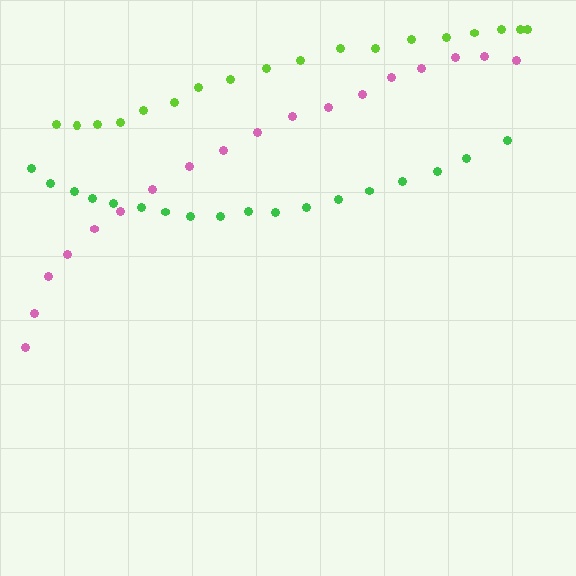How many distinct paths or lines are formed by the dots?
There are 3 distinct paths.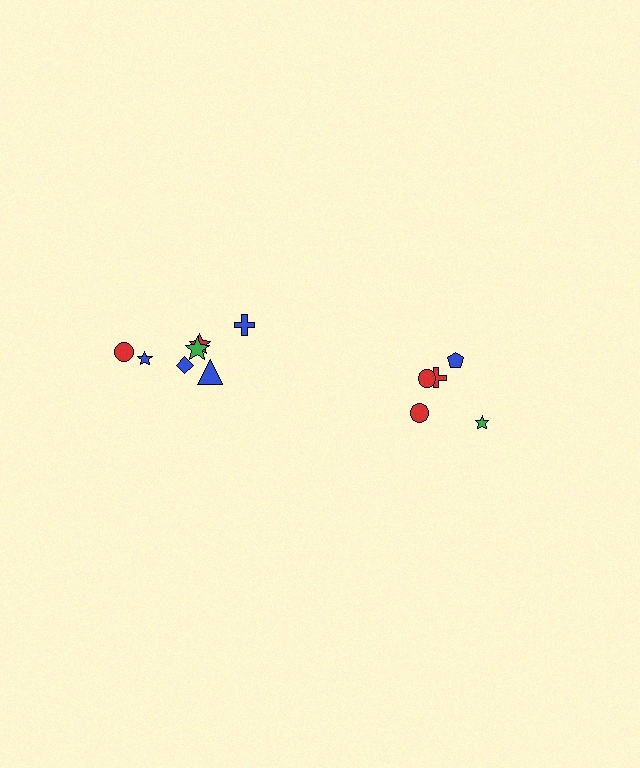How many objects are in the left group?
There are 7 objects.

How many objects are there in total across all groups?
There are 12 objects.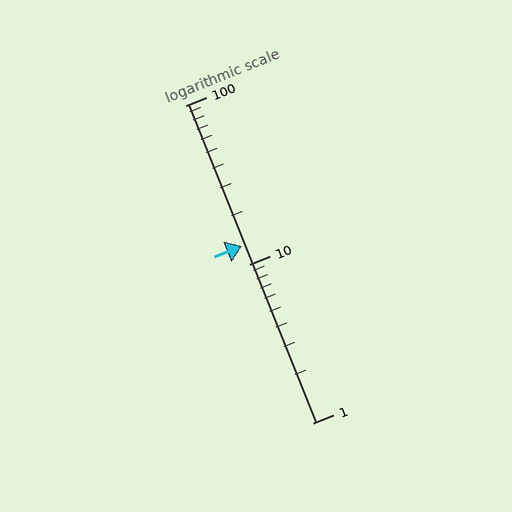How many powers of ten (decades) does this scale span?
The scale spans 2 decades, from 1 to 100.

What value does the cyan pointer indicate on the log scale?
The pointer indicates approximately 13.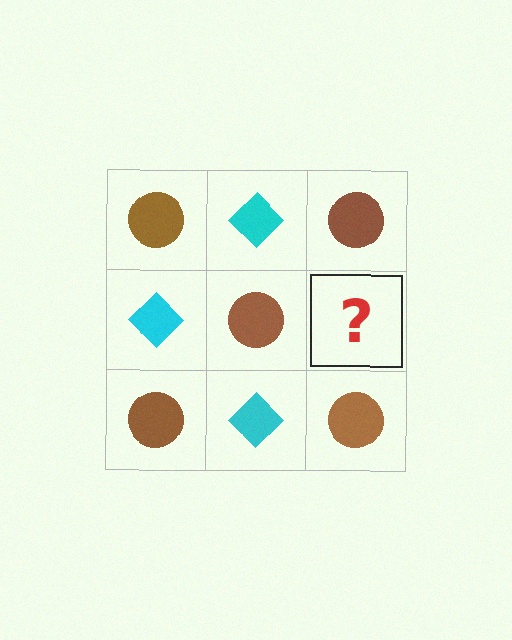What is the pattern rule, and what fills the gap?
The rule is that it alternates brown circle and cyan diamond in a checkerboard pattern. The gap should be filled with a cyan diamond.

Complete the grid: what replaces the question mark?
The question mark should be replaced with a cyan diamond.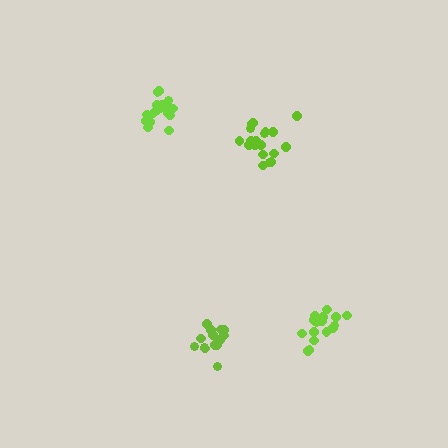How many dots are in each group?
Group 1: 16 dots, Group 2: 20 dots, Group 3: 17 dots, Group 4: 15 dots (68 total).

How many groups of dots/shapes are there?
There are 4 groups.